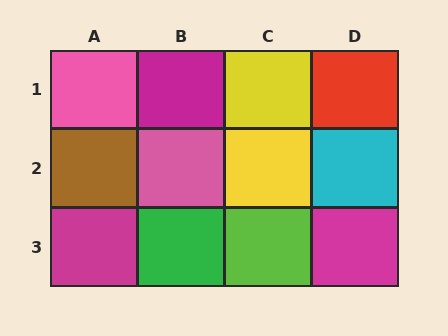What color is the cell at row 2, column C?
Yellow.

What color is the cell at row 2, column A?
Brown.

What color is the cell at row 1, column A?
Pink.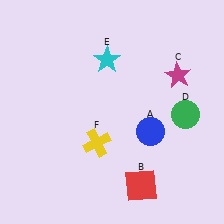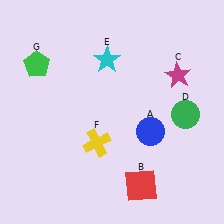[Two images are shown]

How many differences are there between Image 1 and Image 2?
There is 1 difference between the two images.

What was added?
A green pentagon (G) was added in Image 2.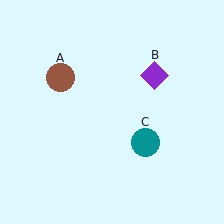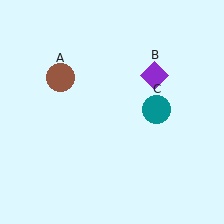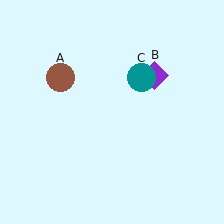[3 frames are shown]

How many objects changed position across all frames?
1 object changed position: teal circle (object C).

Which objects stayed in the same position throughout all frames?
Brown circle (object A) and purple diamond (object B) remained stationary.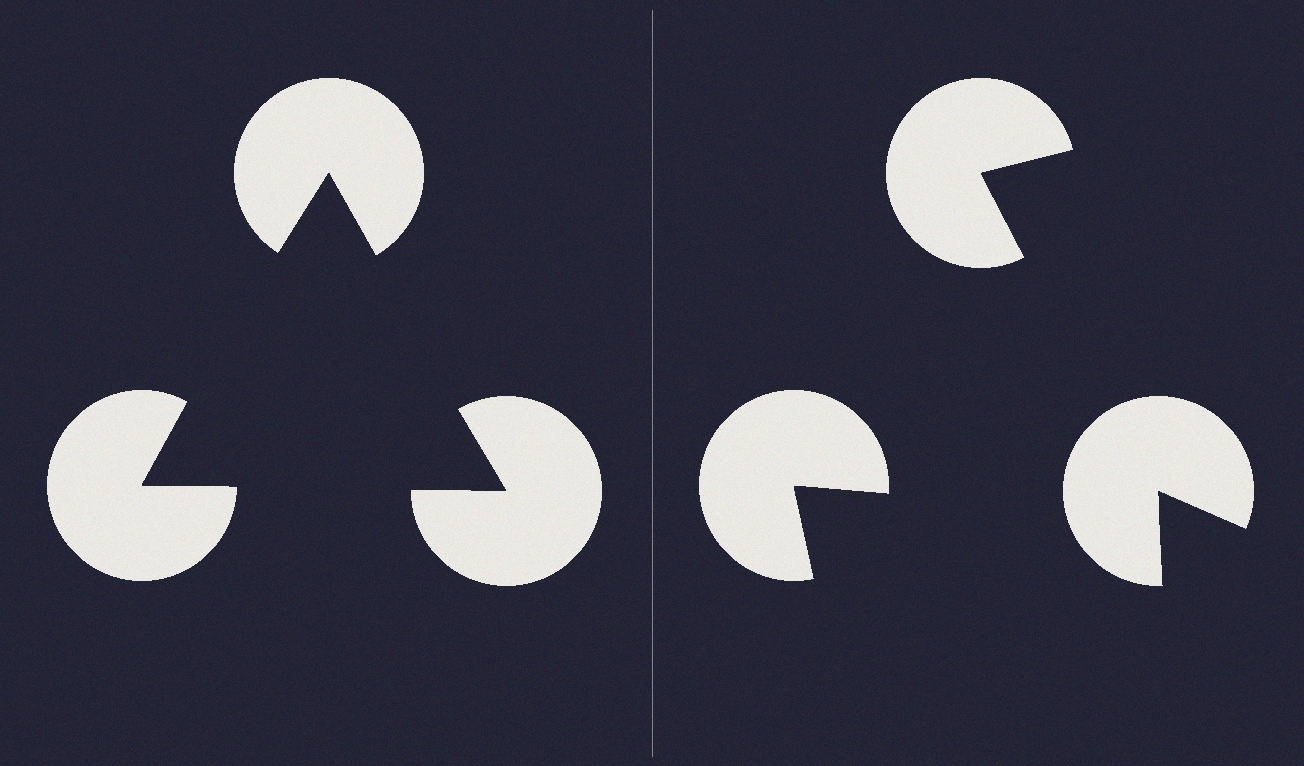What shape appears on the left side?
An illusory triangle.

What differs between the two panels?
The pac-man discs are positioned identically on both sides; only the wedge orientations differ. On the left they align to a triangle; on the right they are misaligned.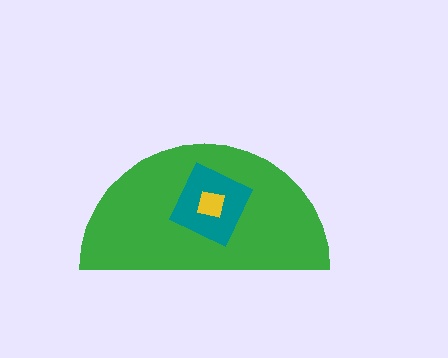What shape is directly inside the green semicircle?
The teal diamond.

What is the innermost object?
The yellow square.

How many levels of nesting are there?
3.